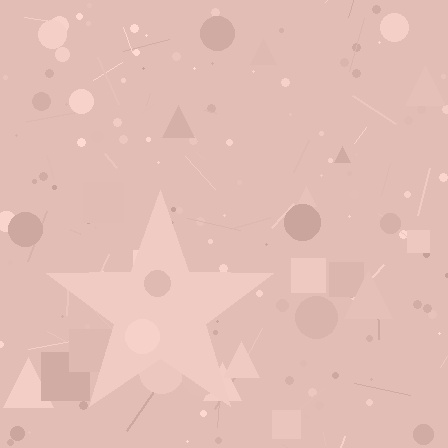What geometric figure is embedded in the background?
A star is embedded in the background.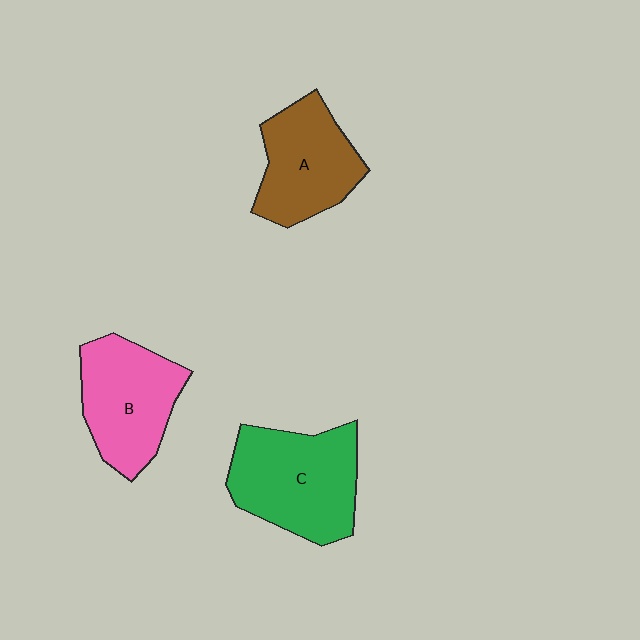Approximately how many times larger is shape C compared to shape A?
Approximately 1.3 times.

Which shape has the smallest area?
Shape A (brown).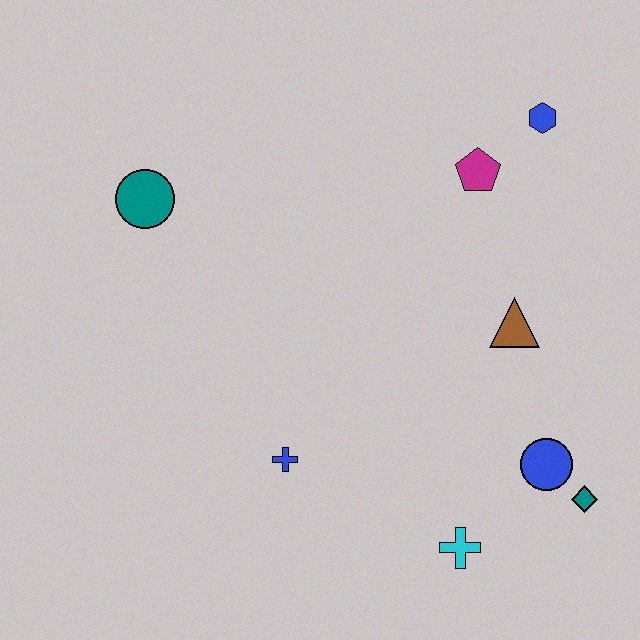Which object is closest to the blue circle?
The teal diamond is closest to the blue circle.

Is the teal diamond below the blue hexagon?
Yes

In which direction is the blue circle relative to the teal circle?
The blue circle is to the right of the teal circle.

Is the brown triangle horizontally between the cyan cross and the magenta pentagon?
No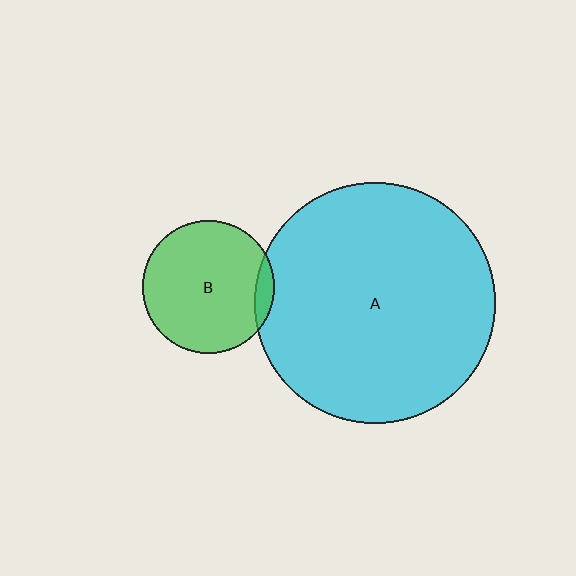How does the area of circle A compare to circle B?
Approximately 3.3 times.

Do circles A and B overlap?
Yes.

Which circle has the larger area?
Circle A (cyan).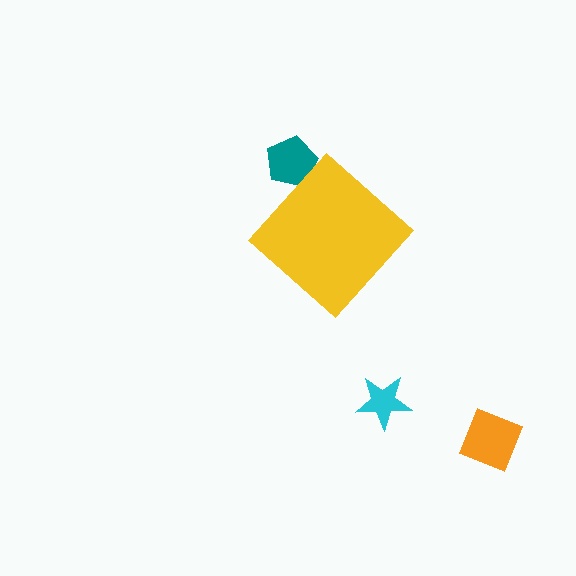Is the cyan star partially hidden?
No, the cyan star is fully visible.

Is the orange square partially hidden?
No, the orange square is fully visible.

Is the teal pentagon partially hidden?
Yes, the teal pentagon is partially hidden behind the yellow diamond.